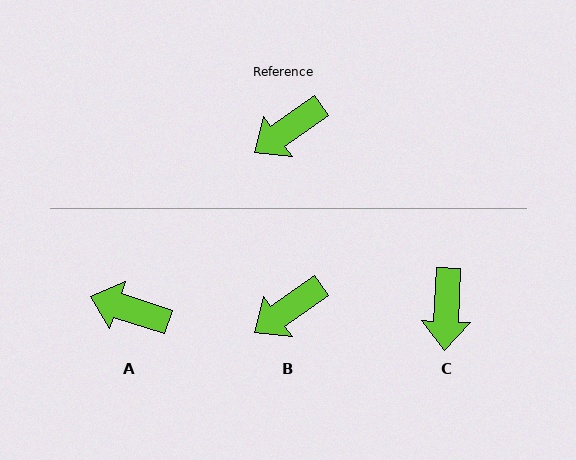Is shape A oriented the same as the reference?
No, it is off by about 53 degrees.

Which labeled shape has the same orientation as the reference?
B.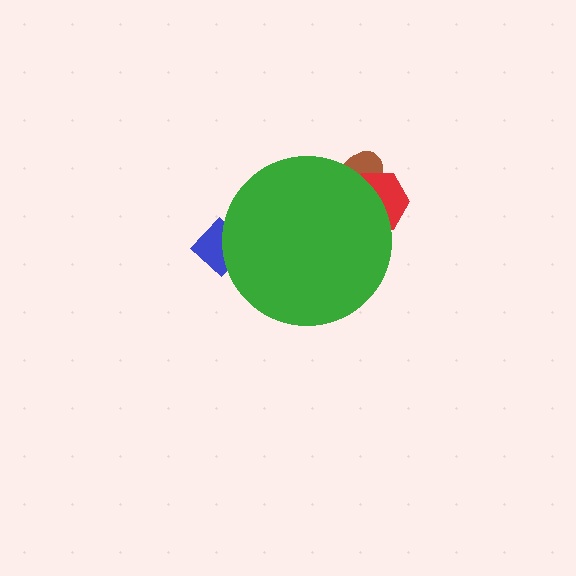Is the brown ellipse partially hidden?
Yes, the brown ellipse is partially hidden behind the green circle.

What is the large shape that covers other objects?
A green circle.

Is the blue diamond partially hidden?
Yes, the blue diamond is partially hidden behind the green circle.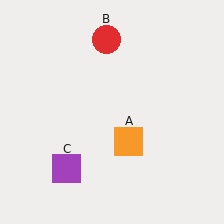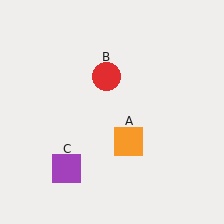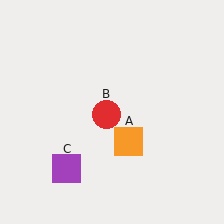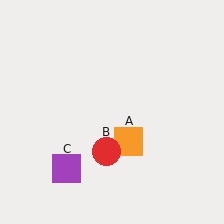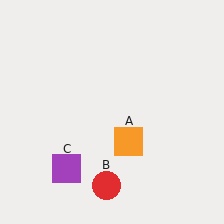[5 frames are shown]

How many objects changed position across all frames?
1 object changed position: red circle (object B).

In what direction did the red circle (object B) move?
The red circle (object B) moved down.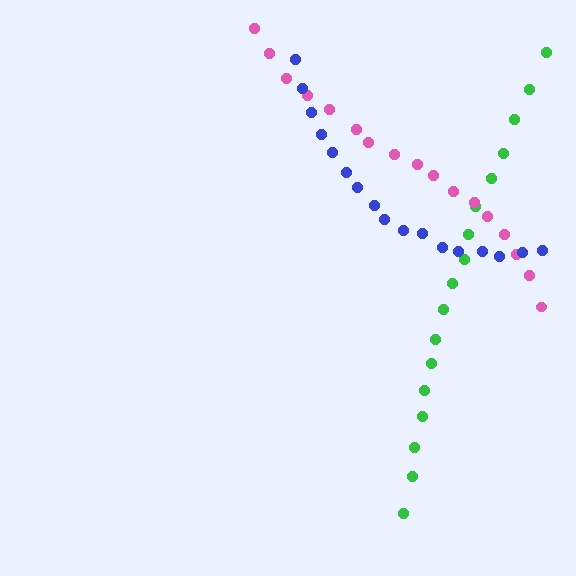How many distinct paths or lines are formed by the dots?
There are 3 distinct paths.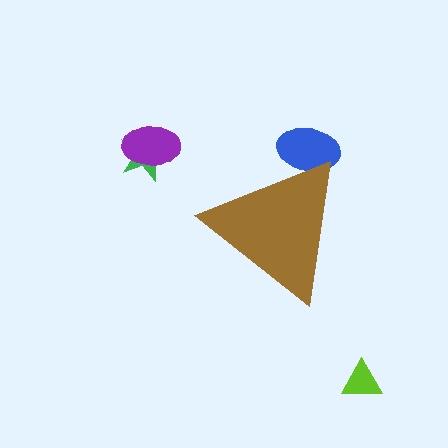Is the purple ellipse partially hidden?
No, the purple ellipse is fully visible.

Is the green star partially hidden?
No, the green star is fully visible.